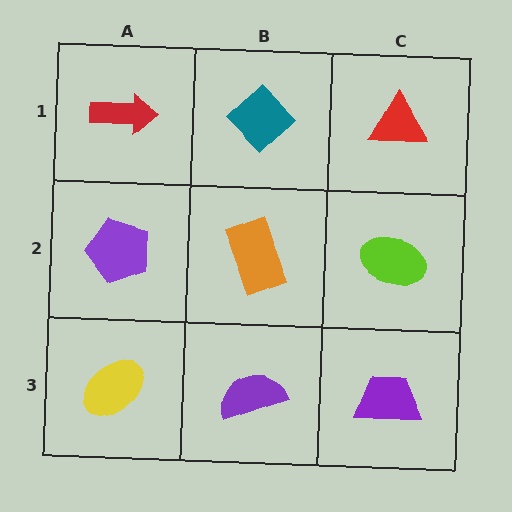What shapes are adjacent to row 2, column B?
A teal diamond (row 1, column B), a purple semicircle (row 3, column B), a purple pentagon (row 2, column A), a lime ellipse (row 2, column C).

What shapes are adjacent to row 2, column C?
A red triangle (row 1, column C), a purple trapezoid (row 3, column C), an orange rectangle (row 2, column B).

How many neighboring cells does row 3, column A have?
2.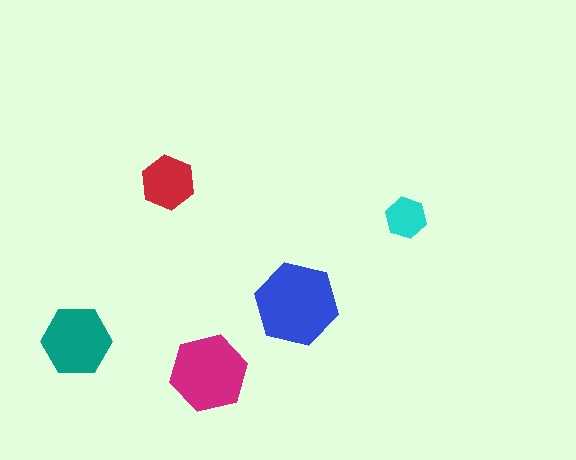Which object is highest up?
The red hexagon is topmost.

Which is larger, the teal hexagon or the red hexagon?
The teal one.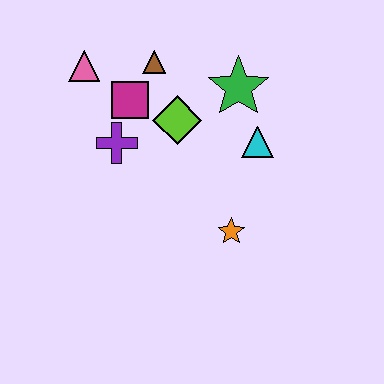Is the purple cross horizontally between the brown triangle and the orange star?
No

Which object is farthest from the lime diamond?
The orange star is farthest from the lime diamond.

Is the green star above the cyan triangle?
Yes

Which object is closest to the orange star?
The cyan triangle is closest to the orange star.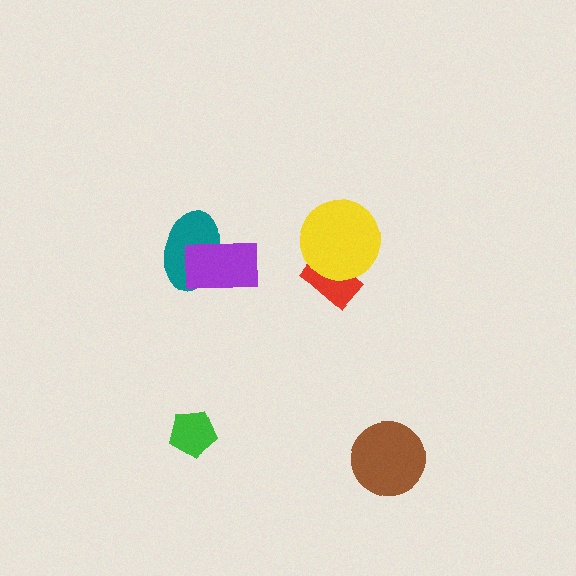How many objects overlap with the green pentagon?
0 objects overlap with the green pentagon.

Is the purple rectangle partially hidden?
No, no other shape covers it.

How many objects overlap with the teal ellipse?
1 object overlaps with the teal ellipse.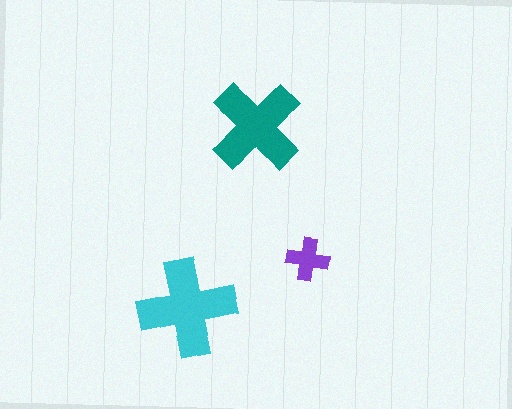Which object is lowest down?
The cyan cross is bottommost.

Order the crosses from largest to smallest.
the cyan one, the teal one, the purple one.